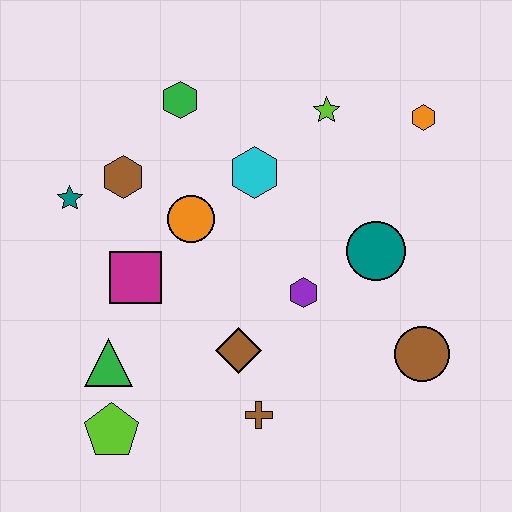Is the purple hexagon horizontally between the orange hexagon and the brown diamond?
Yes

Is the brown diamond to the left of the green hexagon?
No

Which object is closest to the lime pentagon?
The green triangle is closest to the lime pentagon.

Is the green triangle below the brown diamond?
Yes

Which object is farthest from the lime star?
The lime pentagon is farthest from the lime star.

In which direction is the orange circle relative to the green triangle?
The orange circle is above the green triangle.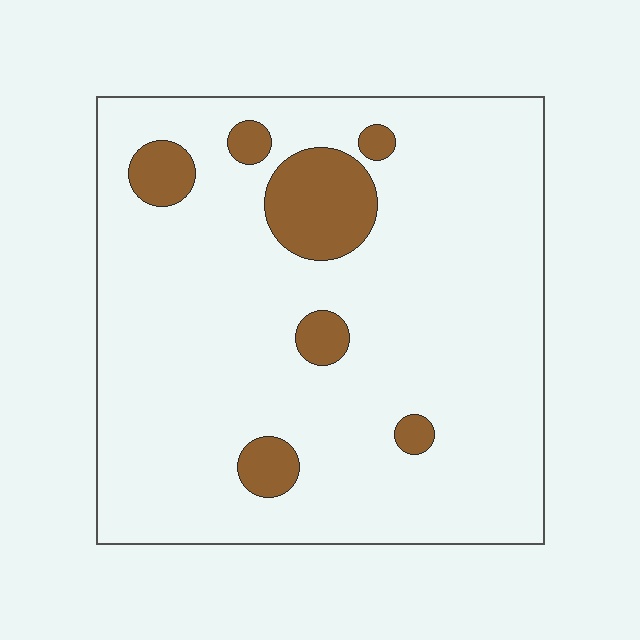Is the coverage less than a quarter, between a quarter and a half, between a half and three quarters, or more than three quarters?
Less than a quarter.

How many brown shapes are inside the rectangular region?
7.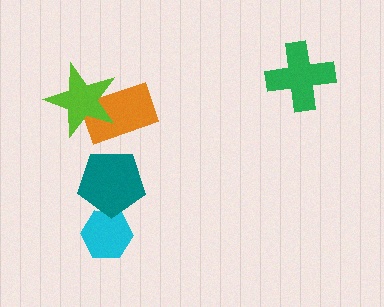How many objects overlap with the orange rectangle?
1 object overlaps with the orange rectangle.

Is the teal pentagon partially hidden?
No, no other shape covers it.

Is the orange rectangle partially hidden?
Yes, it is partially covered by another shape.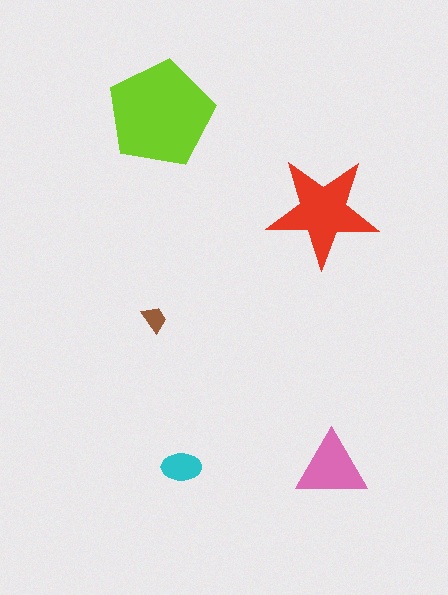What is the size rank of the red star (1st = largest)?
2nd.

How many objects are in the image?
There are 5 objects in the image.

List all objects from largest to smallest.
The lime pentagon, the red star, the pink triangle, the cyan ellipse, the brown trapezoid.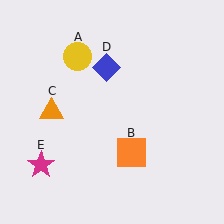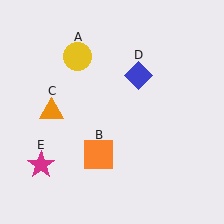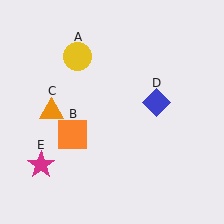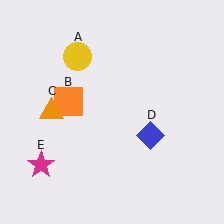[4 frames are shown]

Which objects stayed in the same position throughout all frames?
Yellow circle (object A) and orange triangle (object C) and magenta star (object E) remained stationary.